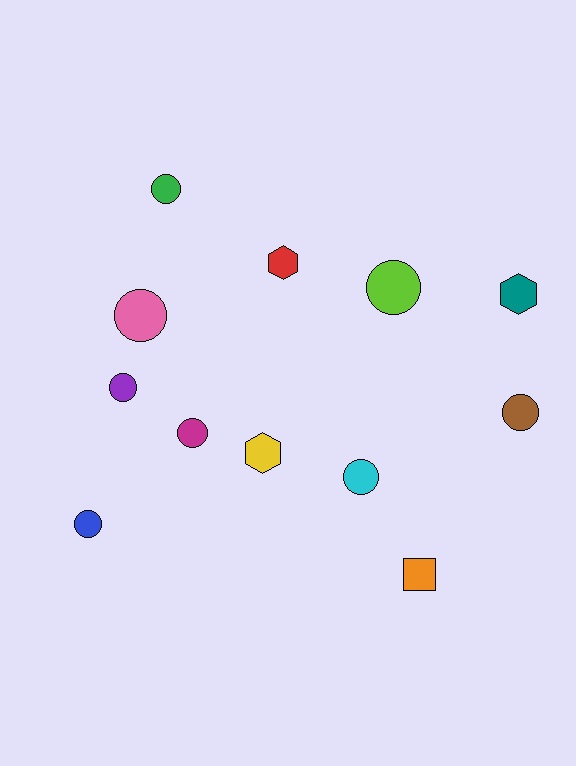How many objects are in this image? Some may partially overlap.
There are 12 objects.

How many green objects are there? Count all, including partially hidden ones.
There is 1 green object.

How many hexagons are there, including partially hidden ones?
There are 3 hexagons.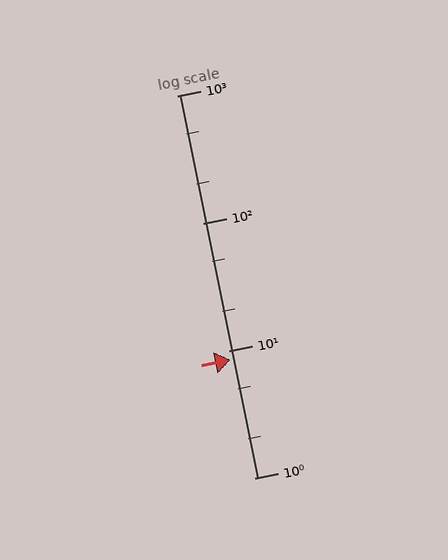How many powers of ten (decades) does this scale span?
The scale spans 3 decades, from 1 to 1000.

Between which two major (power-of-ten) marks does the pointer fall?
The pointer is between 1 and 10.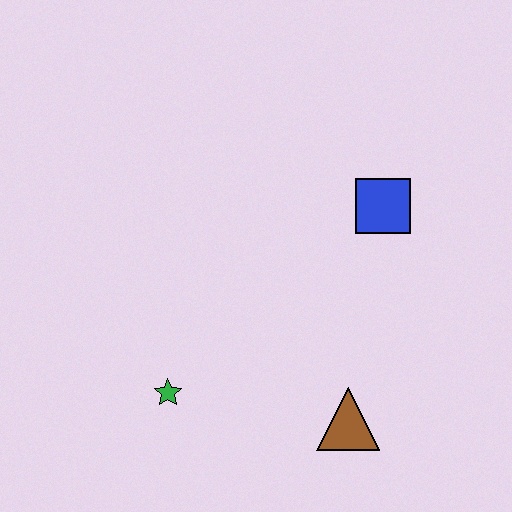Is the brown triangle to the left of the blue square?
Yes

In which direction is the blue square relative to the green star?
The blue square is to the right of the green star.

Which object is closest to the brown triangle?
The green star is closest to the brown triangle.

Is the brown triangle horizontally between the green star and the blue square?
Yes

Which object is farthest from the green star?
The blue square is farthest from the green star.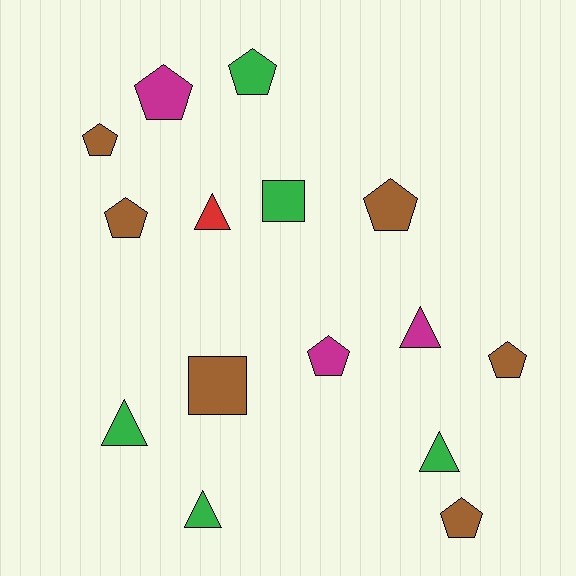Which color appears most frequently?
Brown, with 6 objects.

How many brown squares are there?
There is 1 brown square.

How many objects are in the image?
There are 15 objects.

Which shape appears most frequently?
Pentagon, with 8 objects.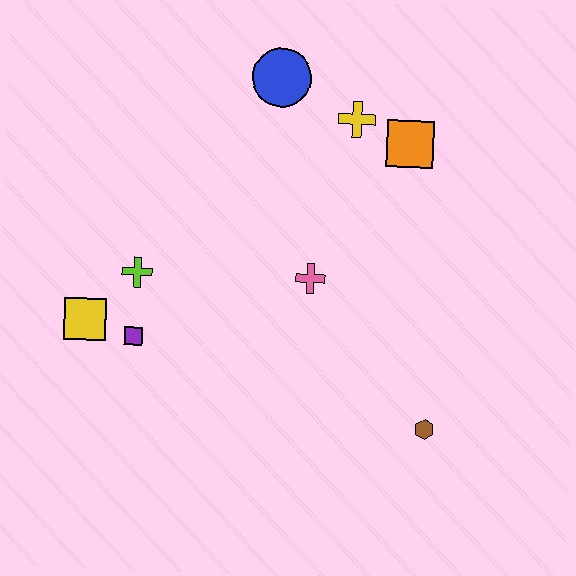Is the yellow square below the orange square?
Yes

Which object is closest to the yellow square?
The purple square is closest to the yellow square.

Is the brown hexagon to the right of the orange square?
Yes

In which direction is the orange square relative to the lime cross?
The orange square is to the right of the lime cross.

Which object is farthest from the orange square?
The yellow square is farthest from the orange square.